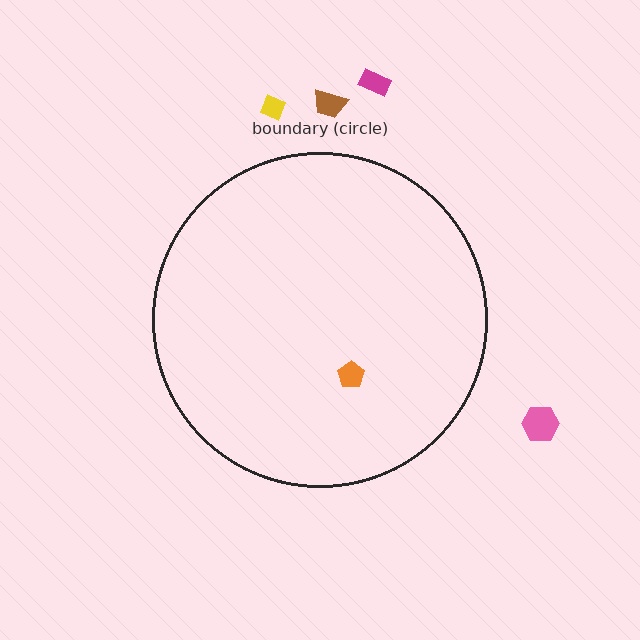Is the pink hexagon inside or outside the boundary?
Outside.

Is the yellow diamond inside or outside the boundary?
Outside.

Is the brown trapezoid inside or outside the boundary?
Outside.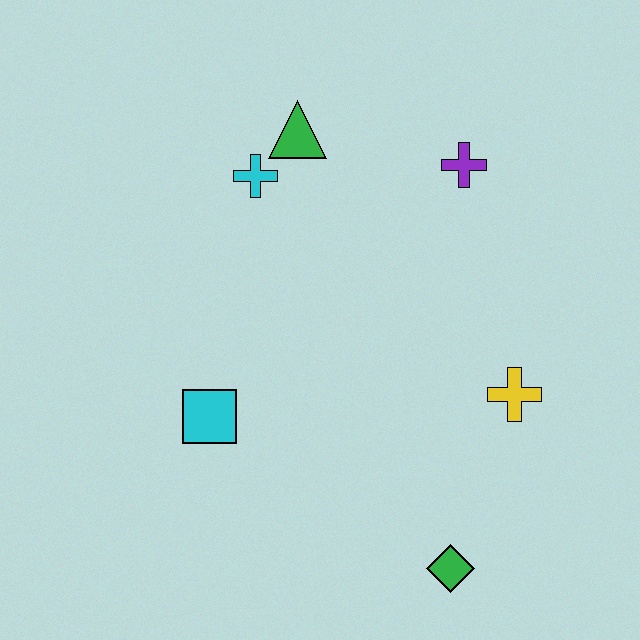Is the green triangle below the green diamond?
No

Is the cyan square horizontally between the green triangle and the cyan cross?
No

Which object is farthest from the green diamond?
The green triangle is farthest from the green diamond.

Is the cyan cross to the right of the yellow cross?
No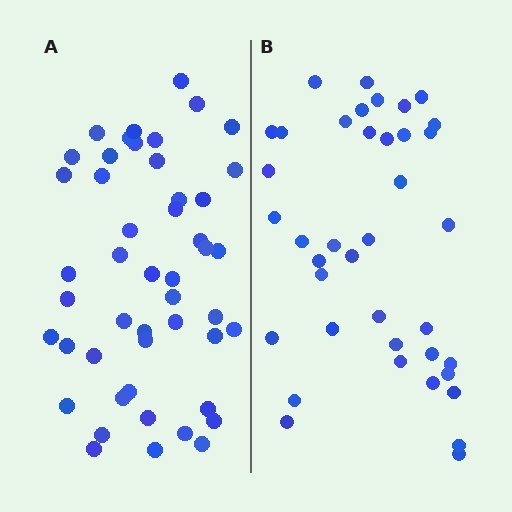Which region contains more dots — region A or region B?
Region A (the left region) has more dots.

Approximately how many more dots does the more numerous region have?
Region A has roughly 8 or so more dots than region B.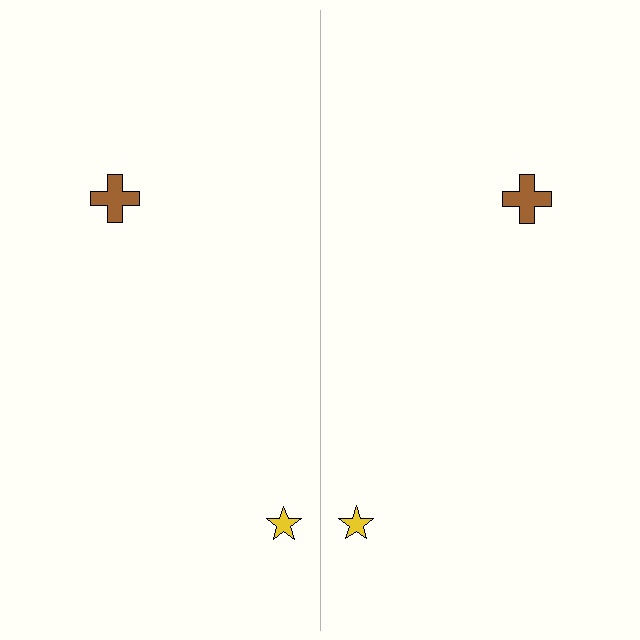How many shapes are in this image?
There are 4 shapes in this image.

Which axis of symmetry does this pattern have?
The pattern has a vertical axis of symmetry running through the center of the image.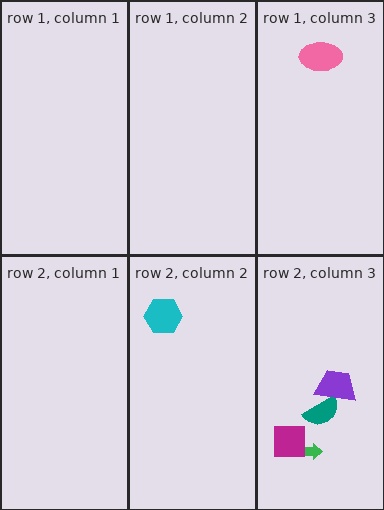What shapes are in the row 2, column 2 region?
The cyan hexagon.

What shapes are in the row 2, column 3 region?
The green arrow, the magenta square, the teal semicircle, the purple trapezoid.